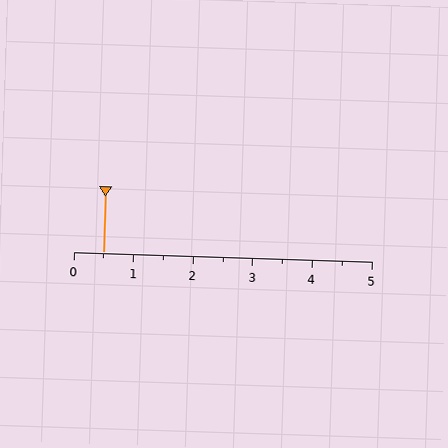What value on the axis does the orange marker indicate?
The marker indicates approximately 0.5.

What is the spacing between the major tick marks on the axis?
The major ticks are spaced 1 apart.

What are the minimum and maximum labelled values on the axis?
The axis runs from 0 to 5.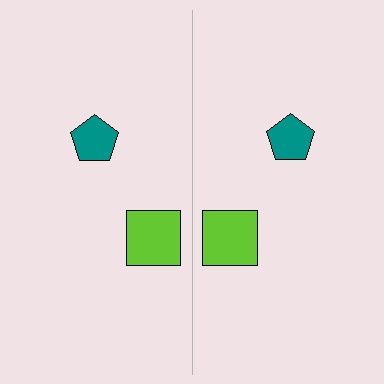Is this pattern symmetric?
Yes, this pattern has bilateral (reflection) symmetry.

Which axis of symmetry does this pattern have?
The pattern has a vertical axis of symmetry running through the center of the image.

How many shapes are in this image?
There are 4 shapes in this image.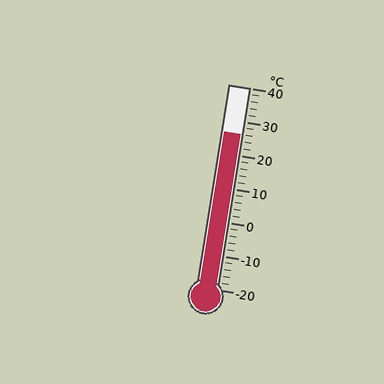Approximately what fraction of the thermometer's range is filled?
The thermometer is filled to approximately 75% of its range.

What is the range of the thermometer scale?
The thermometer scale ranges from -20°C to 40°C.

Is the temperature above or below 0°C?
The temperature is above 0°C.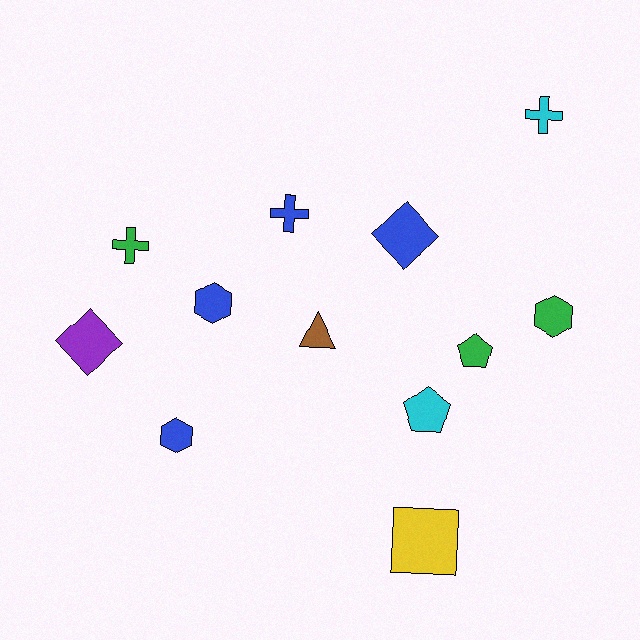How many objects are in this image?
There are 12 objects.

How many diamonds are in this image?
There are 2 diamonds.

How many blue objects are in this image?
There are 4 blue objects.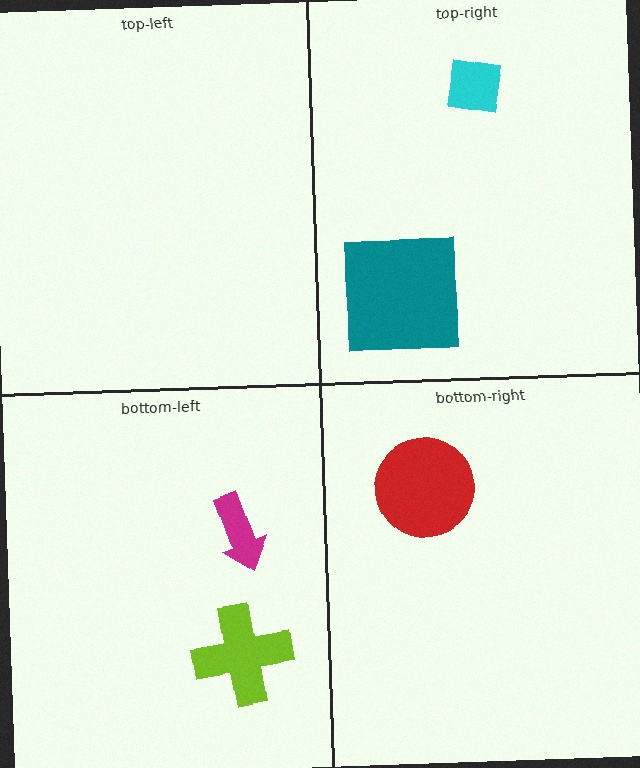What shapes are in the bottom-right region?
The red circle.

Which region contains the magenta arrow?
The bottom-left region.